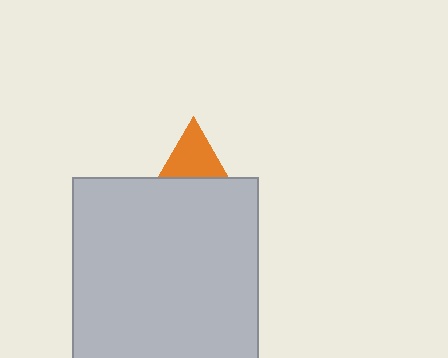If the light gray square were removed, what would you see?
You would see the complete orange triangle.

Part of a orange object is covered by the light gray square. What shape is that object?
It is a triangle.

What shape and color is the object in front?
The object in front is a light gray square.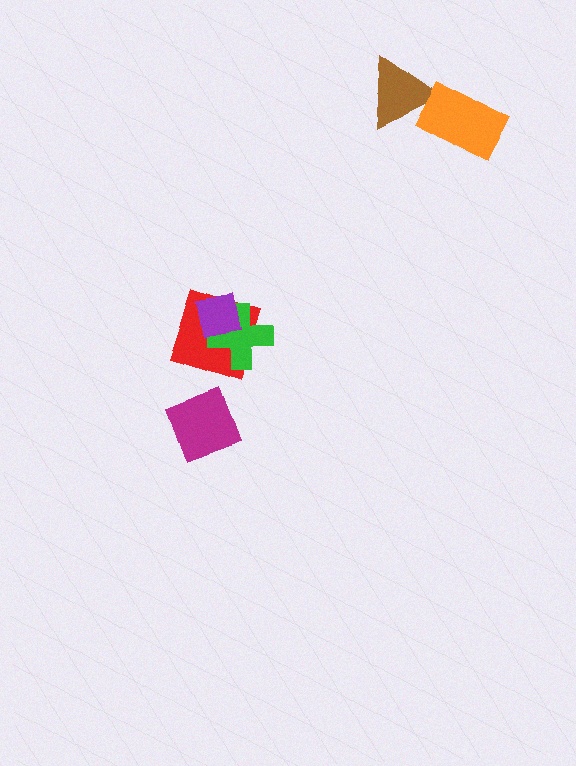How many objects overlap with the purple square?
2 objects overlap with the purple square.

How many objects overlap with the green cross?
2 objects overlap with the green cross.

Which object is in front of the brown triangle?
The orange rectangle is in front of the brown triangle.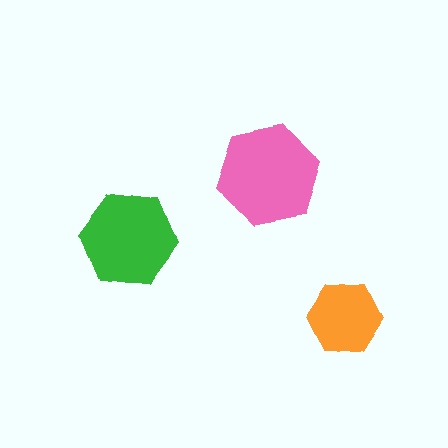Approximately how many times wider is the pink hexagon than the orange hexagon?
About 1.5 times wider.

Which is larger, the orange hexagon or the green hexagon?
The green one.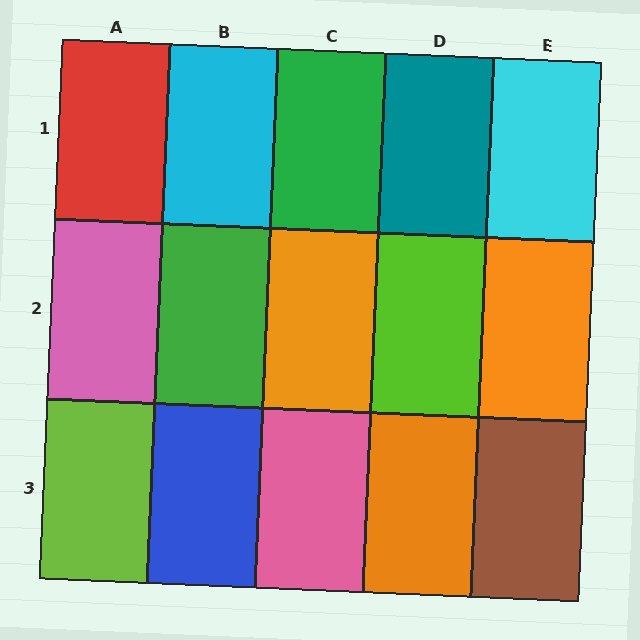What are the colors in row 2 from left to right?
Pink, green, orange, lime, orange.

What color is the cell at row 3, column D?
Orange.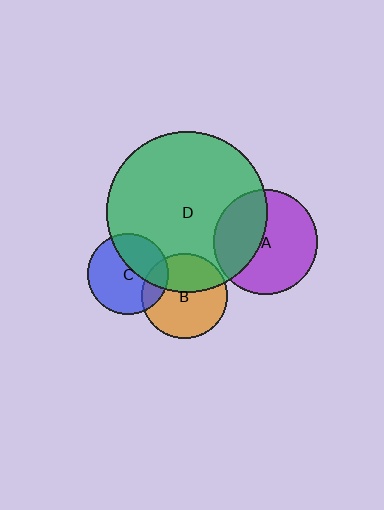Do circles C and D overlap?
Yes.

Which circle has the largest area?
Circle D (green).